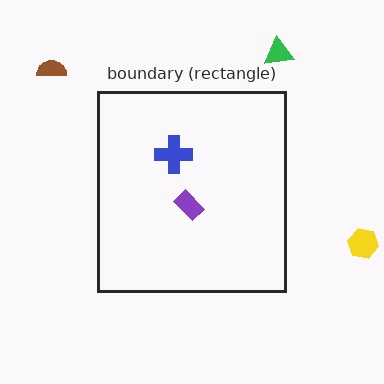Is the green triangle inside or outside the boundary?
Outside.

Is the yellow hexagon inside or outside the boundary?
Outside.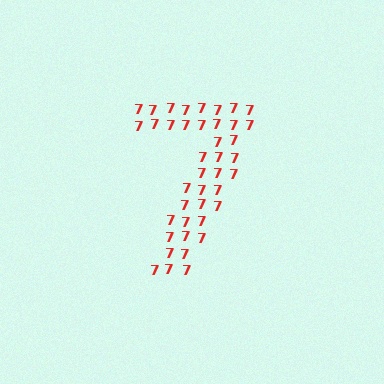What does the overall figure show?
The overall figure shows the digit 7.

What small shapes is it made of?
It is made of small digit 7's.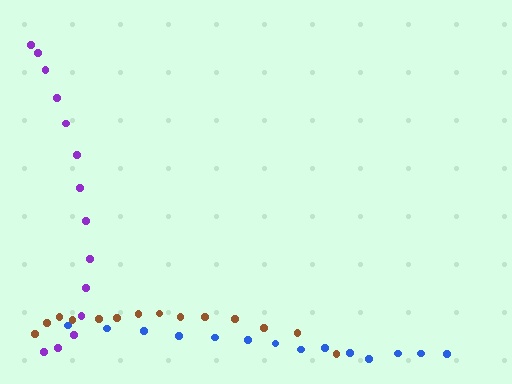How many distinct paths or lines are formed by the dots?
There are 3 distinct paths.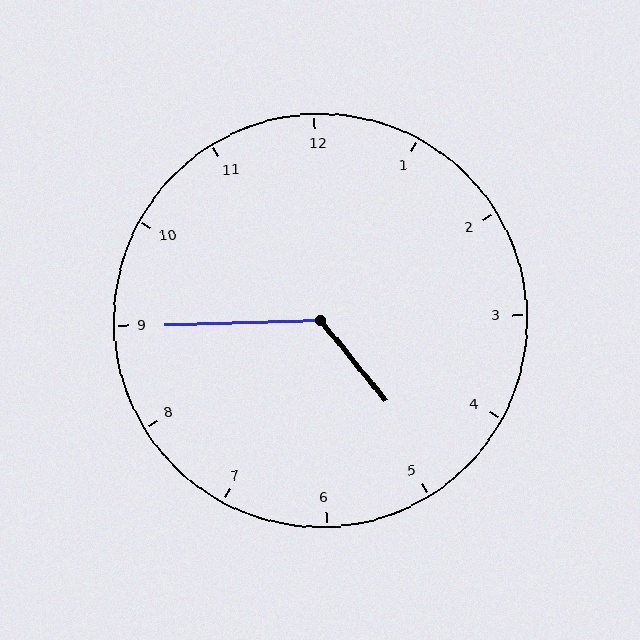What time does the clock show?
4:45.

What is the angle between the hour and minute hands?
Approximately 128 degrees.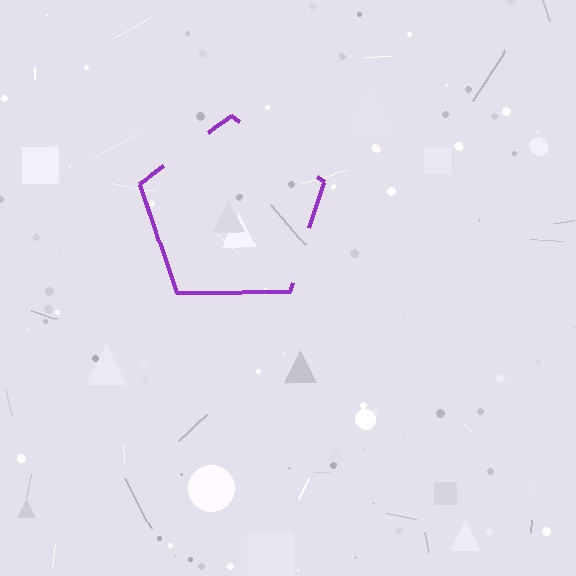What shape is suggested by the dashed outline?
The dashed outline suggests a pentagon.